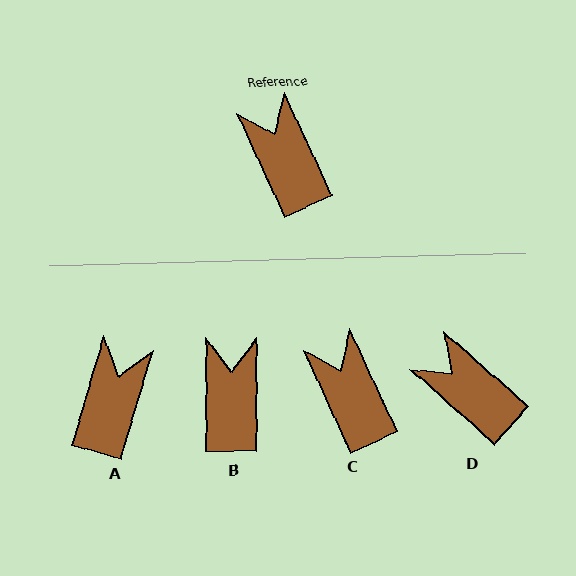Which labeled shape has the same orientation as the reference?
C.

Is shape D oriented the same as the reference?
No, it is off by about 24 degrees.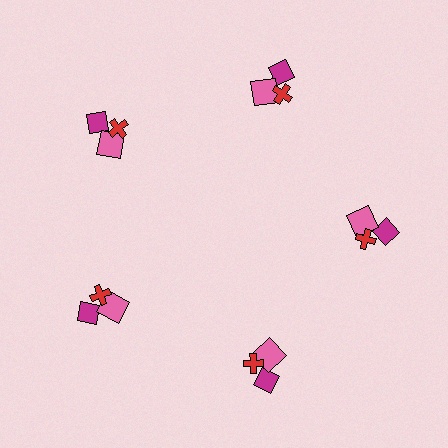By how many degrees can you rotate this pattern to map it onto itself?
The pattern maps onto itself every 72 degrees of rotation.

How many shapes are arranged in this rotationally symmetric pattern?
There are 15 shapes, arranged in 5 groups of 3.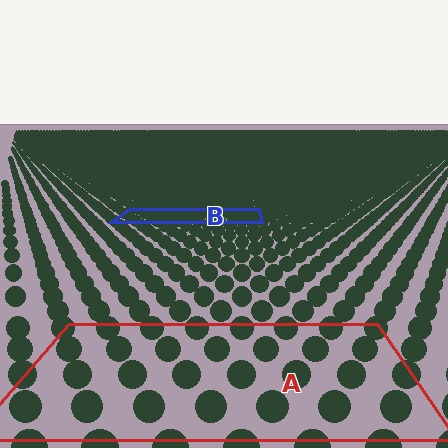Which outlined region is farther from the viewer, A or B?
Region B is farther from the viewer — the texture elements inside it appear smaller and more densely packed.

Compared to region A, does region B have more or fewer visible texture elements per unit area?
Region B has more texture elements per unit area — they are packed more densely because it is farther away.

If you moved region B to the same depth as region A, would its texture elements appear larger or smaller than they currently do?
They would appear larger. At a closer depth, the same texture elements are projected at a bigger on-screen size.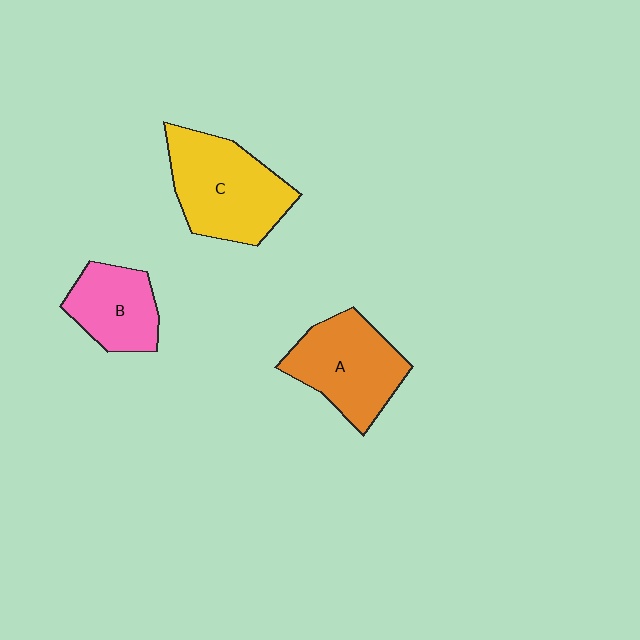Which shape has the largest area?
Shape C (yellow).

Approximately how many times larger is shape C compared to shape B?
Approximately 1.6 times.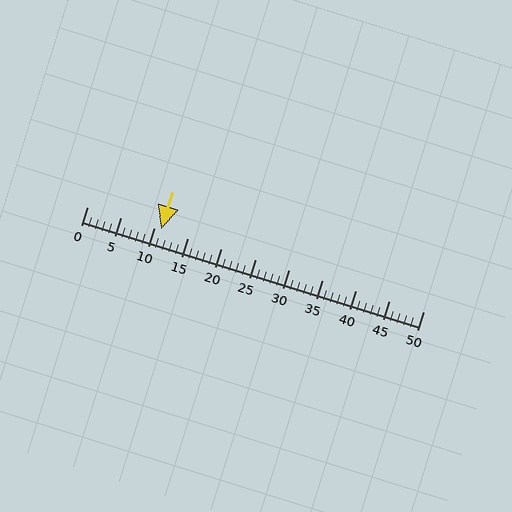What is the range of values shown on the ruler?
The ruler shows values from 0 to 50.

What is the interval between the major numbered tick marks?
The major tick marks are spaced 5 units apart.